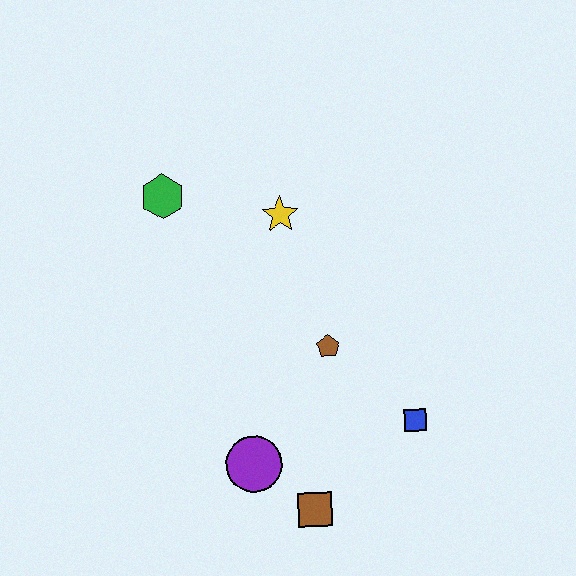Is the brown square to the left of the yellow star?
No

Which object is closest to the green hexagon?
The yellow star is closest to the green hexagon.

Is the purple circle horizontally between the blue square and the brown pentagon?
No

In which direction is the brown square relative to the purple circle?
The brown square is to the right of the purple circle.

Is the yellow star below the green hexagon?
Yes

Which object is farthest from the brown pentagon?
The green hexagon is farthest from the brown pentagon.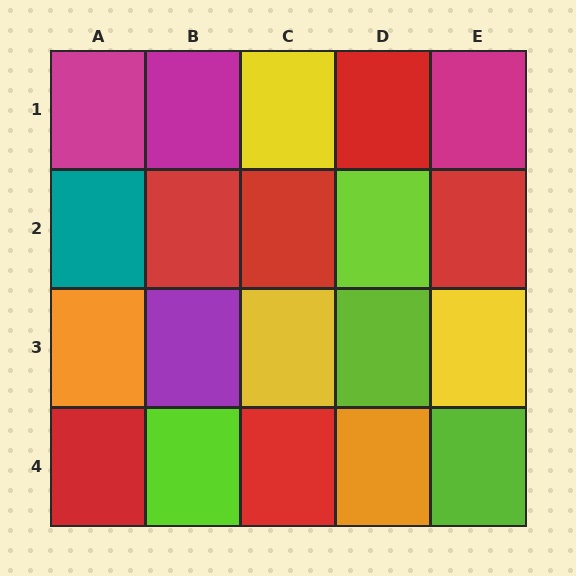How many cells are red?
6 cells are red.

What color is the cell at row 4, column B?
Lime.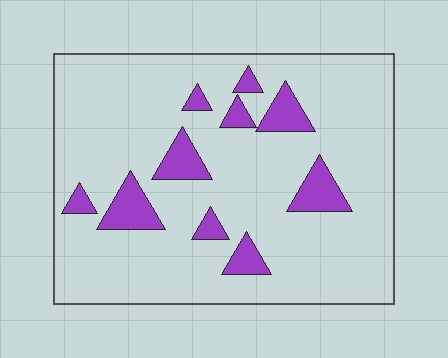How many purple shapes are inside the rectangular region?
10.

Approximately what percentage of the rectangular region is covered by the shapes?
Approximately 15%.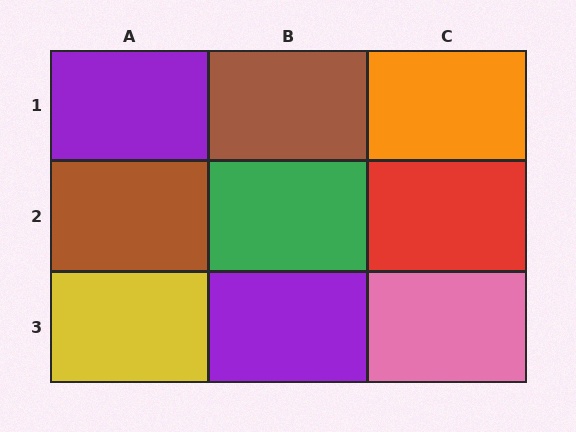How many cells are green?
1 cell is green.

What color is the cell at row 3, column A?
Yellow.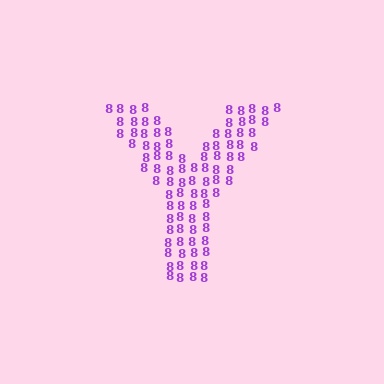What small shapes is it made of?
It is made of small digit 8's.